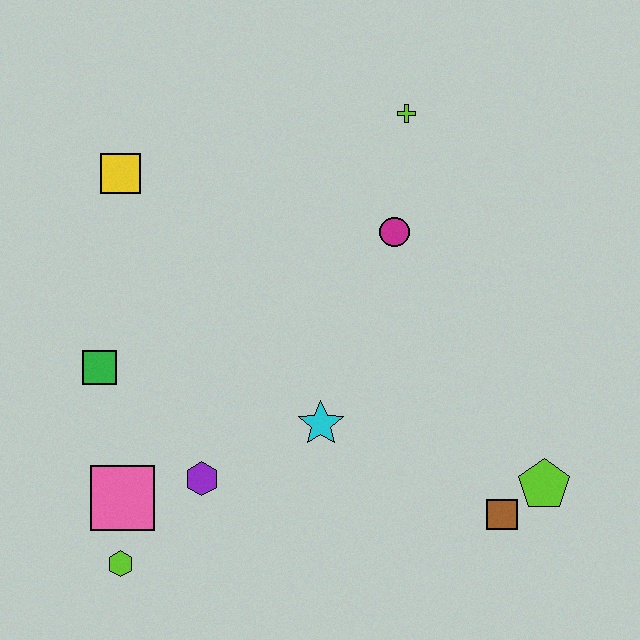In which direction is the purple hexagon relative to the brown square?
The purple hexagon is to the left of the brown square.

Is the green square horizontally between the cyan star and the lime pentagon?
No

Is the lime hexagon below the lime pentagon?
Yes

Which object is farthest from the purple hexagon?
The lime cross is farthest from the purple hexagon.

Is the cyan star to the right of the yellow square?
Yes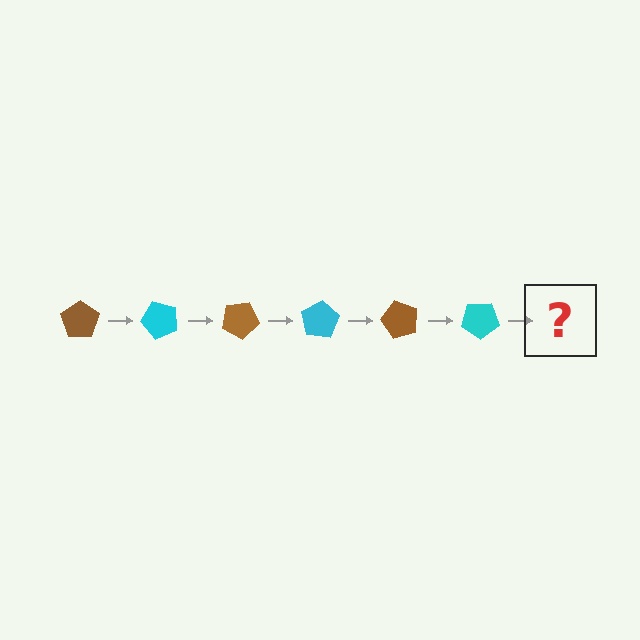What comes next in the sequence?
The next element should be a brown pentagon, rotated 300 degrees from the start.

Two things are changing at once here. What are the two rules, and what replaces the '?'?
The two rules are that it rotates 50 degrees each step and the color cycles through brown and cyan. The '?' should be a brown pentagon, rotated 300 degrees from the start.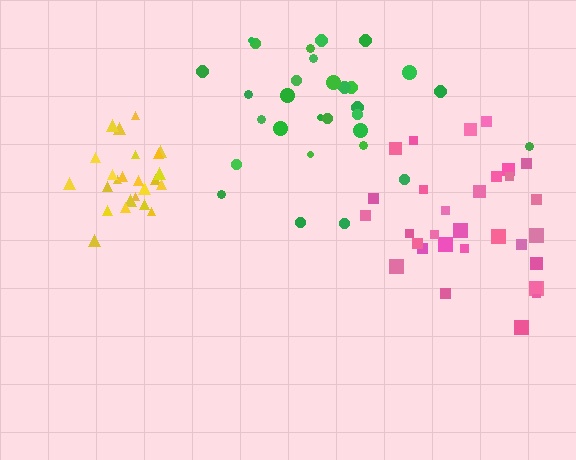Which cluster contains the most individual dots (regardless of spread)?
Pink (31).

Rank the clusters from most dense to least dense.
yellow, pink, green.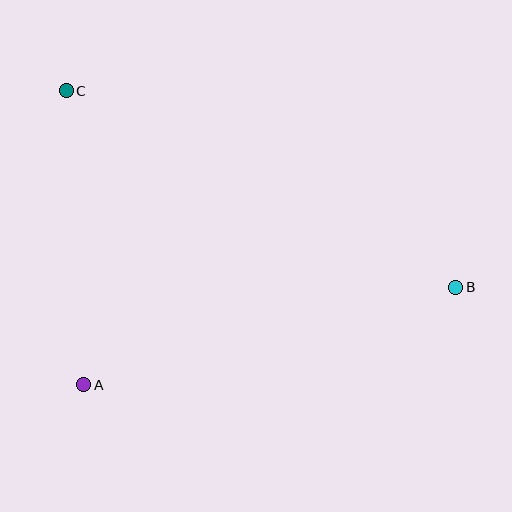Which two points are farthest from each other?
Points B and C are farthest from each other.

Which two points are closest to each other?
Points A and C are closest to each other.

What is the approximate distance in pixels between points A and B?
The distance between A and B is approximately 385 pixels.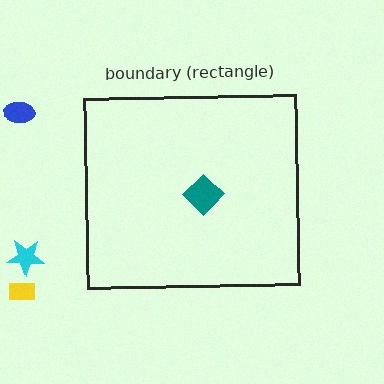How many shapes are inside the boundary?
1 inside, 3 outside.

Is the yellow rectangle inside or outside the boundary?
Outside.